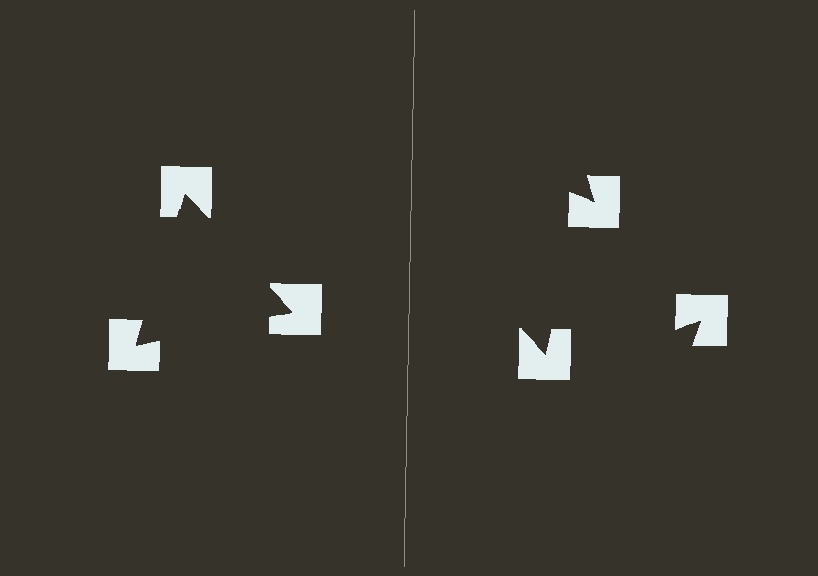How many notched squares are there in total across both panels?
6 — 3 on each side.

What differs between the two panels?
The notched squares are positioned identically on both sides; only the wedge orientations differ. On the left they align to a triangle; on the right they are misaligned.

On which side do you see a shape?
An illusory triangle appears on the left side. On the right side the wedge cuts are rotated, so no coherent shape forms.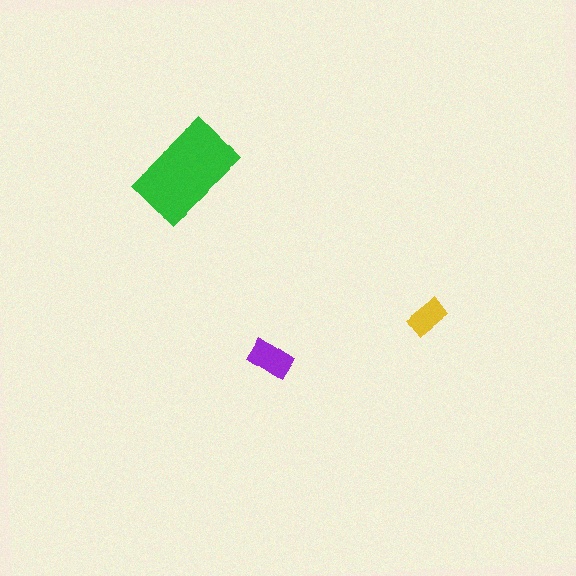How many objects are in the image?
There are 3 objects in the image.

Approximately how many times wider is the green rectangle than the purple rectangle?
About 2.5 times wider.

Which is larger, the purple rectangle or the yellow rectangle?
The purple one.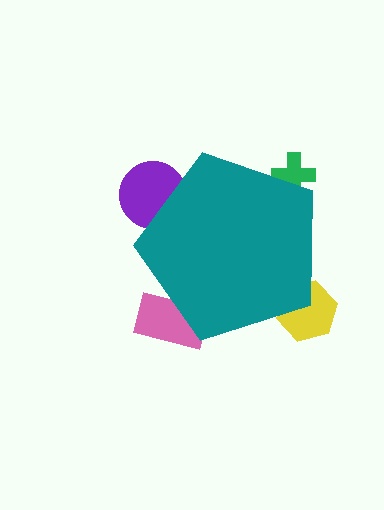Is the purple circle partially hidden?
Yes, the purple circle is partially hidden behind the teal pentagon.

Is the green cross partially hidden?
Yes, the green cross is partially hidden behind the teal pentagon.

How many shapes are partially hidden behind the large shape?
4 shapes are partially hidden.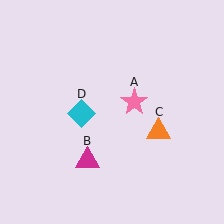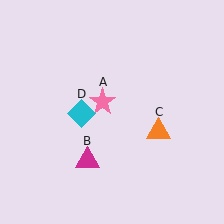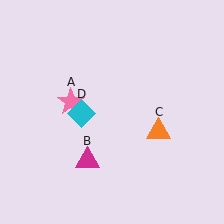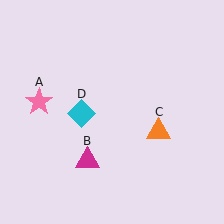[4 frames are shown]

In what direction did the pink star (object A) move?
The pink star (object A) moved left.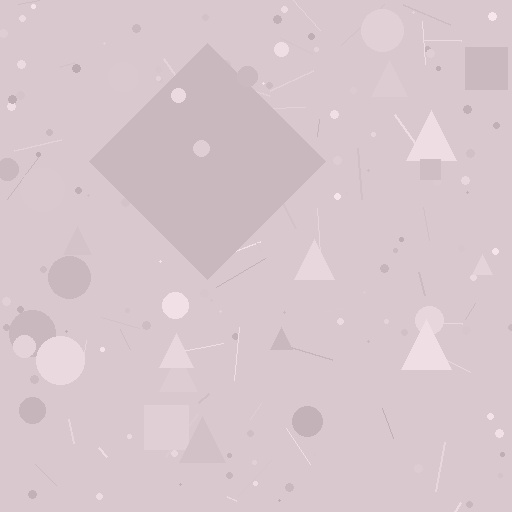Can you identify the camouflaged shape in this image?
The camouflaged shape is a diamond.